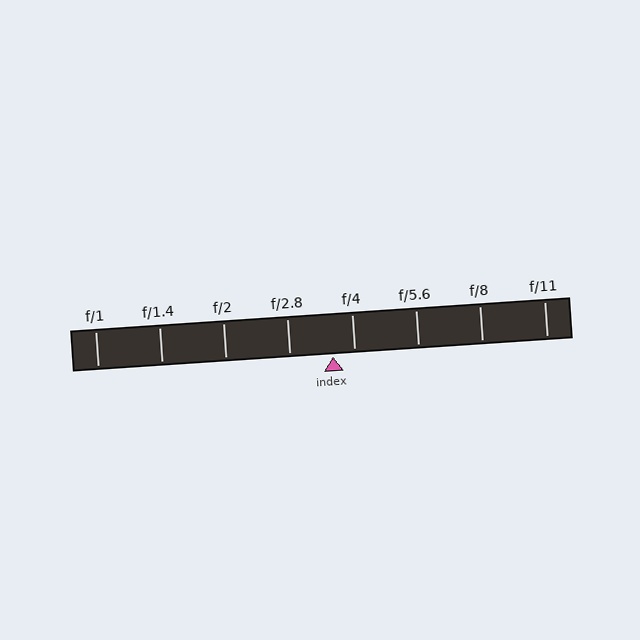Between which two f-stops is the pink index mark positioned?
The index mark is between f/2.8 and f/4.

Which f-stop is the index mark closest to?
The index mark is closest to f/4.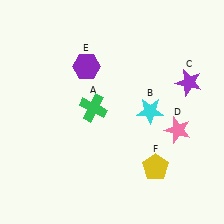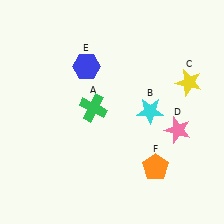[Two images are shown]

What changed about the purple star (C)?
In Image 1, C is purple. In Image 2, it changed to yellow.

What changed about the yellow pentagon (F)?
In Image 1, F is yellow. In Image 2, it changed to orange.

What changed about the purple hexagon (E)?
In Image 1, E is purple. In Image 2, it changed to blue.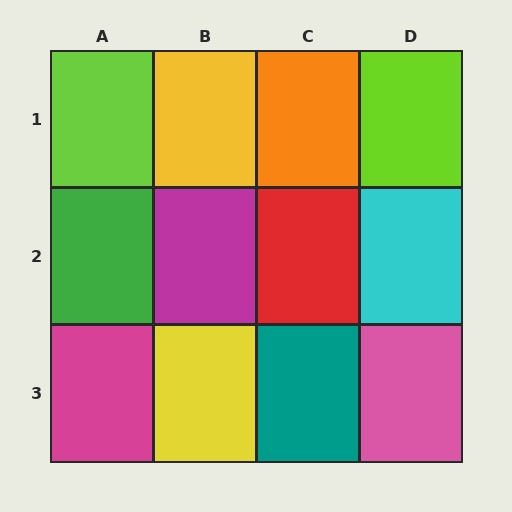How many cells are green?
1 cell is green.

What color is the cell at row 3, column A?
Magenta.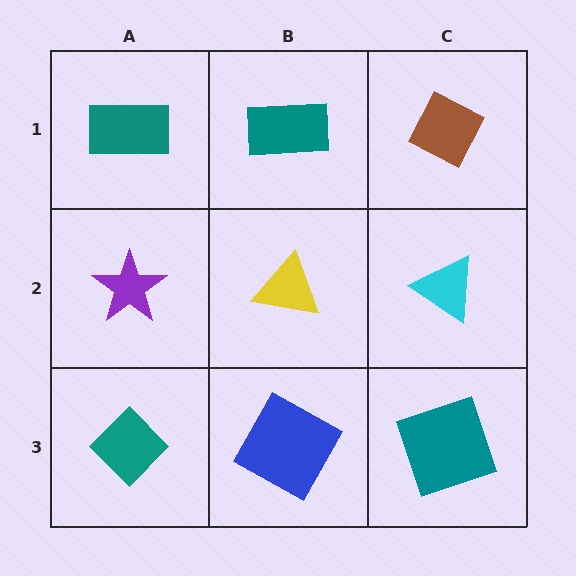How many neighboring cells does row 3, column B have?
3.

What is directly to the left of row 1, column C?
A teal rectangle.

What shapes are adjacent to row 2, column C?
A brown diamond (row 1, column C), a teal square (row 3, column C), a yellow triangle (row 2, column B).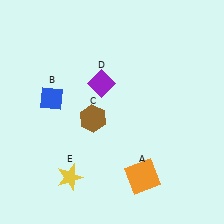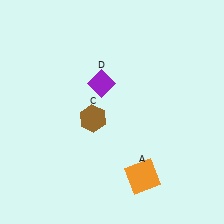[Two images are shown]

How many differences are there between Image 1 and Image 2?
There are 2 differences between the two images.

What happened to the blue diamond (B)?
The blue diamond (B) was removed in Image 2. It was in the top-left area of Image 1.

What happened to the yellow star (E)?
The yellow star (E) was removed in Image 2. It was in the bottom-left area of Image 1.